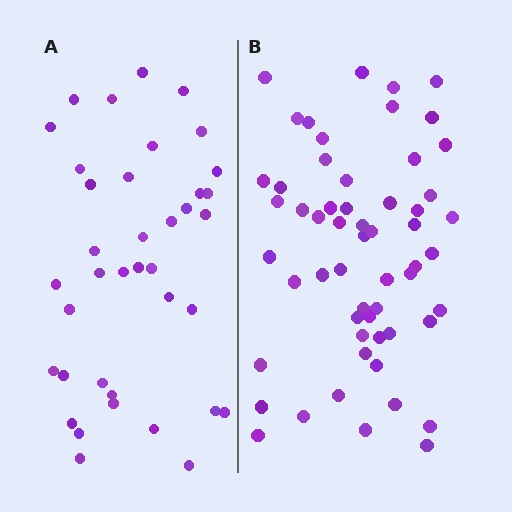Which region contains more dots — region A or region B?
Region B (the right region) has more dots.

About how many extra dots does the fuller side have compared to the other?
Region B has approximately 20 more dots than region A.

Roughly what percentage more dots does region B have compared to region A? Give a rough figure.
About 50% more.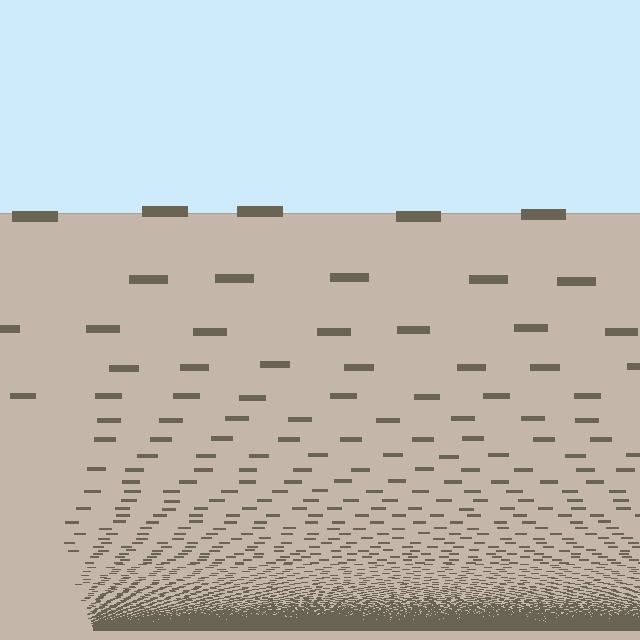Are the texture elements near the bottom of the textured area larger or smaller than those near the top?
Smaller. The gradient is inverted — elements near the bottom are smaller and denser.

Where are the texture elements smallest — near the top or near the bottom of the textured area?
Near the bottom.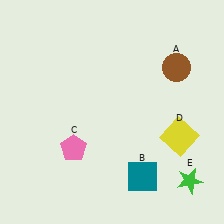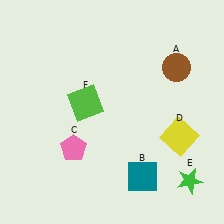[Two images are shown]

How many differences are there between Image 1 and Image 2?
There is 1 difference between the two images.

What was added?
A lime square (F) was added in Image 2.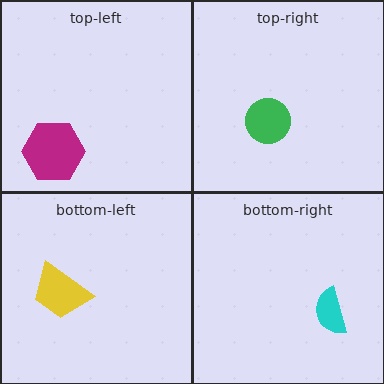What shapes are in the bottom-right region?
The cyan semicircle.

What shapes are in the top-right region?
The green circle.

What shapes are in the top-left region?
The magenta hexagon.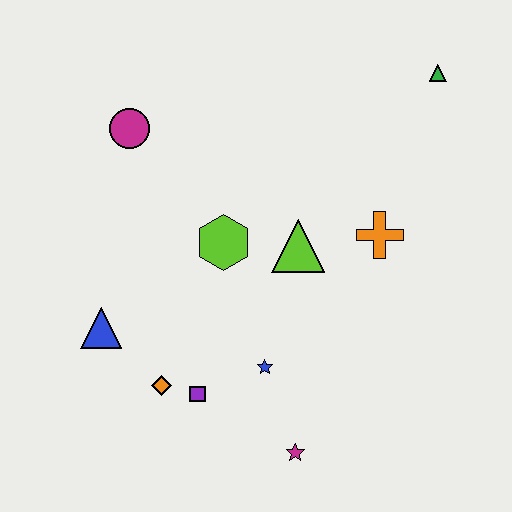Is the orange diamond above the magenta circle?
No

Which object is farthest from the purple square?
The green triangle is farthest from the purple square.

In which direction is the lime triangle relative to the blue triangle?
The lime triangle is to the right of the blue triangle.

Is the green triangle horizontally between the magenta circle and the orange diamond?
No